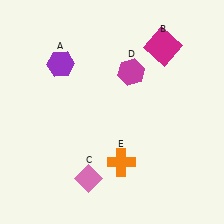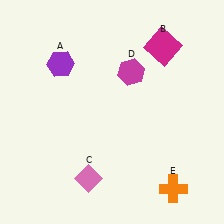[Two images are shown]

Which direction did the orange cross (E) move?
The orange cross (E) moved right.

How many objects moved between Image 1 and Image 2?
1 object moved between the two images.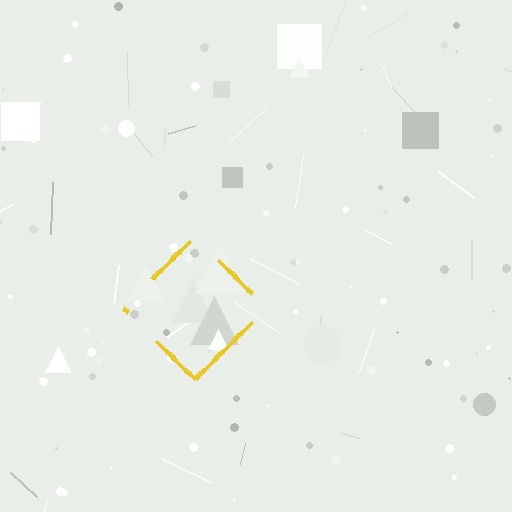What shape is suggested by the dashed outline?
The dashed outline suggests a diamond.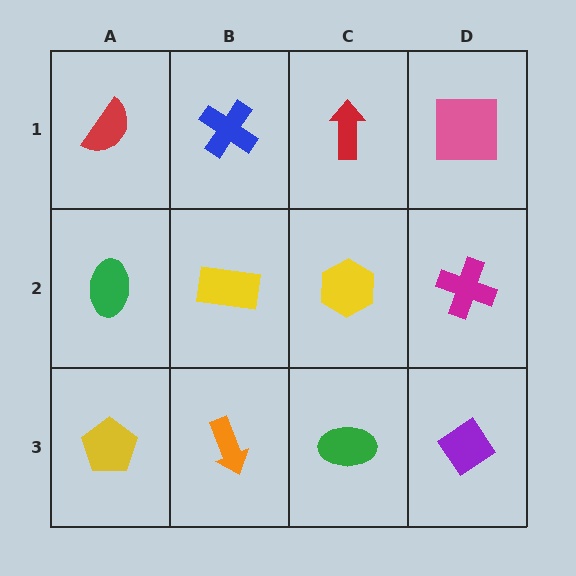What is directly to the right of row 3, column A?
An orange arrow.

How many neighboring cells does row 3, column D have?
2.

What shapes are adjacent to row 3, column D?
A magenta cross (row 2, column D), a green ellipse (row 3, column C).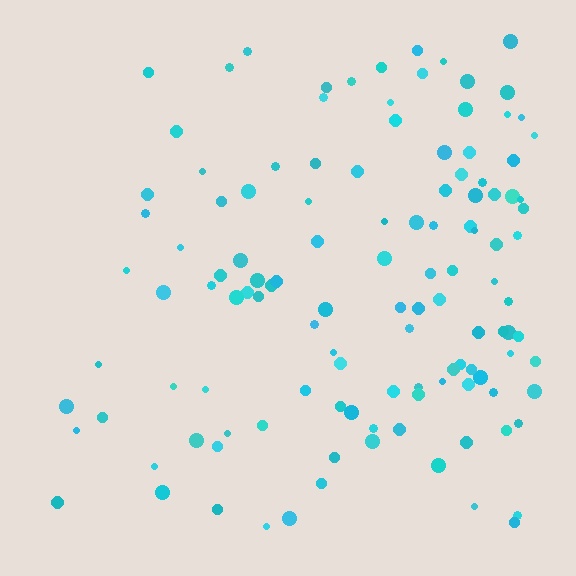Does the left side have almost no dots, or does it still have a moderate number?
Still a moderate number, just noticeably fewer than the right.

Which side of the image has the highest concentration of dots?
The right.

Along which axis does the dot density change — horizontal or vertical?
Horizontal.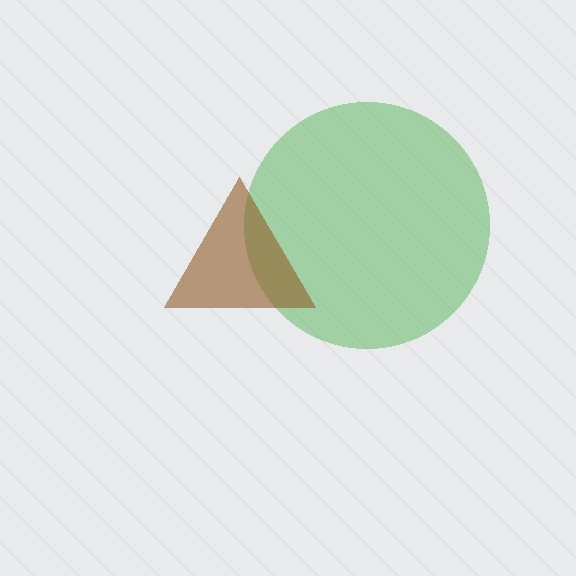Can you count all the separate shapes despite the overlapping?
Yes, there are 2 separate shapes.